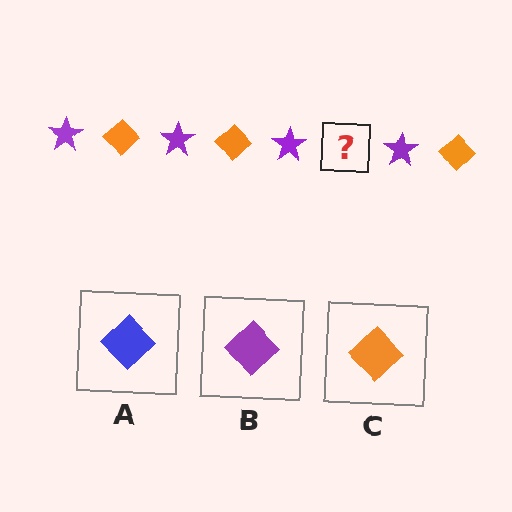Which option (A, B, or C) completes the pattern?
C.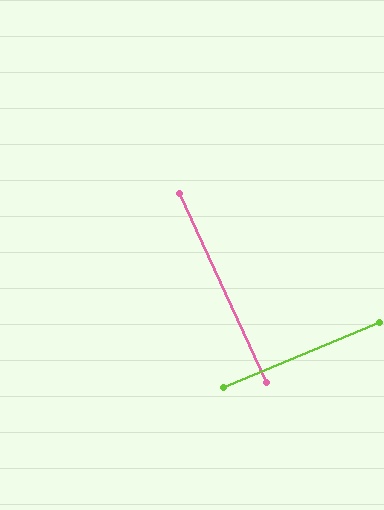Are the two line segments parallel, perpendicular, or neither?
Perpendicular — they meet at approximately 88°.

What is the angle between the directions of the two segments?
Approximately 88 degrees.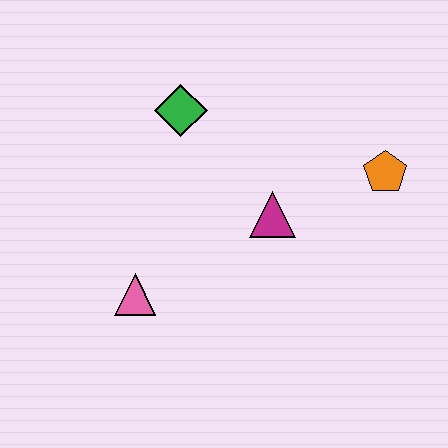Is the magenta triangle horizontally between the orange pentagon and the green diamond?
Yes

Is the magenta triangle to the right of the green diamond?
Yes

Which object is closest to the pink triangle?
The magenta triangle is closest to the pink triangle.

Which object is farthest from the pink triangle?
The orange pentagon is farthest from the pink triangle.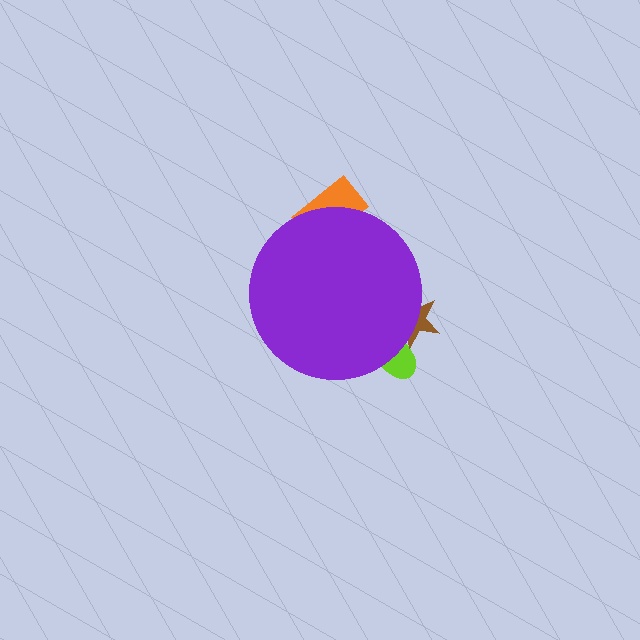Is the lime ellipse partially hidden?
Yes, the lime ellipse is partially hidden behind the purple circle.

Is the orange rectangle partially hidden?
Yes, the orange rectangle is partially hidden behind the purple circle.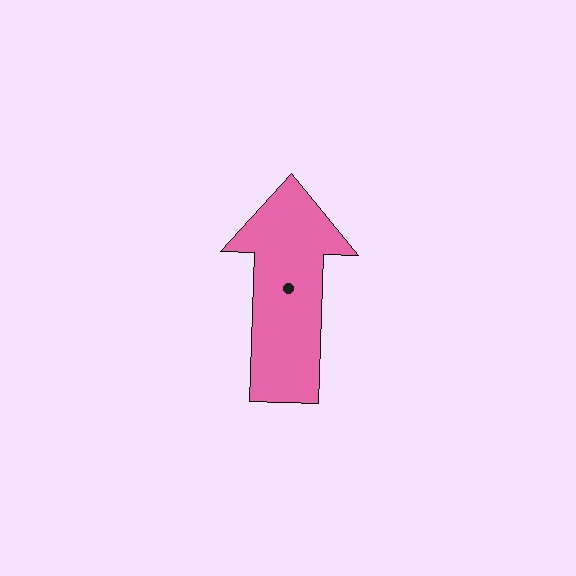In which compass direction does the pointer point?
North.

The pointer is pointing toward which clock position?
Roughly 12 o'clock.